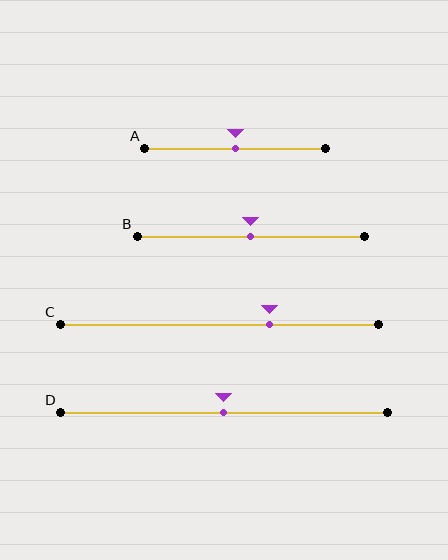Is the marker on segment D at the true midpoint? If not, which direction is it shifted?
Yes, the marker on segment D is at the true midpoint.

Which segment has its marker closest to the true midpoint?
Segment A has its marker closest to the true midpoint.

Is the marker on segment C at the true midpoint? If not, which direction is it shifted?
No, the marker on segment C is shifted to the right by about 16% of the segment length.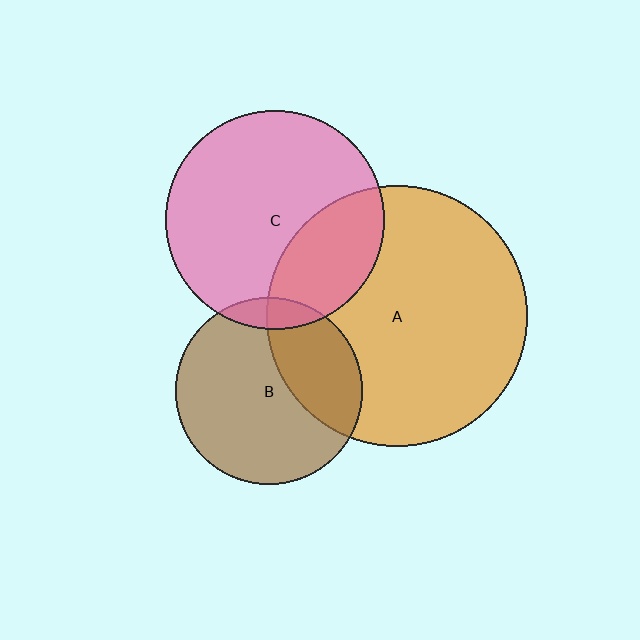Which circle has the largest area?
Circle A (orange).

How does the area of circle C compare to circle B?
Approximately 1.4 times.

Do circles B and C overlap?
Yes.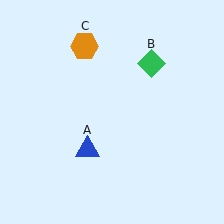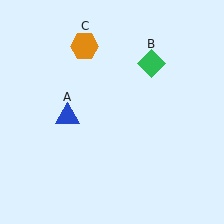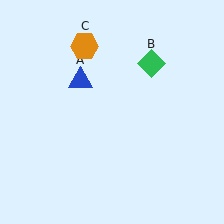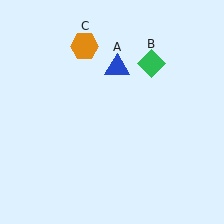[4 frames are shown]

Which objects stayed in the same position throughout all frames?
Green diamond (object B) and orange hexagon (object C) remained stationary.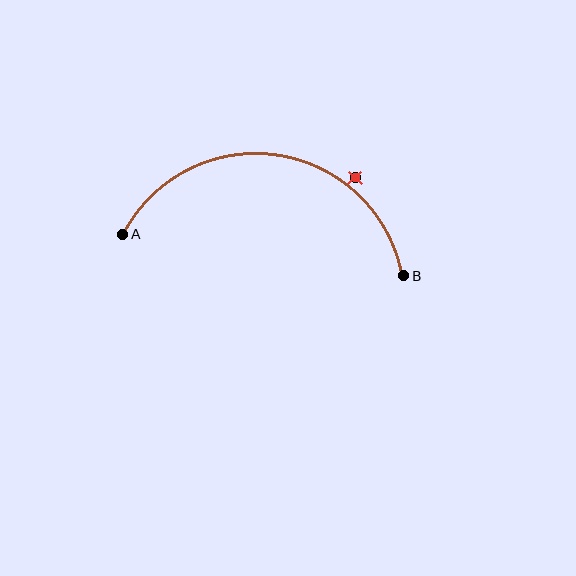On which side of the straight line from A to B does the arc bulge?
The arc bulges above the straight line connecting A and B.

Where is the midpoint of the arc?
The arc midpoint is the point on the curve farthest from the straight line joining A and B. It sits above that line.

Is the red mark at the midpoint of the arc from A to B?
No — the red mark does not lie on the arc at all. It sits slightly outside the curve.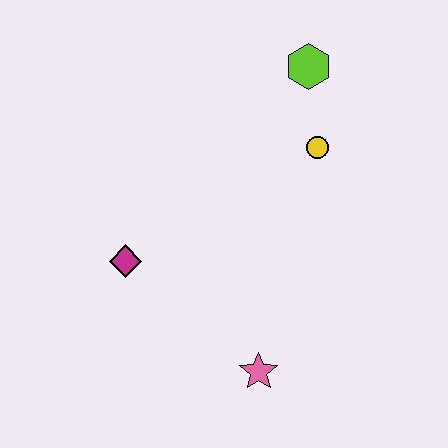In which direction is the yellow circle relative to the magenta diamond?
The yellow circle is to the right of the magenta diamond.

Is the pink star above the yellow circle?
No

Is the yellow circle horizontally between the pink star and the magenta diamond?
No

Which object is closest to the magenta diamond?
The pink star is closest to the magenta diamond.